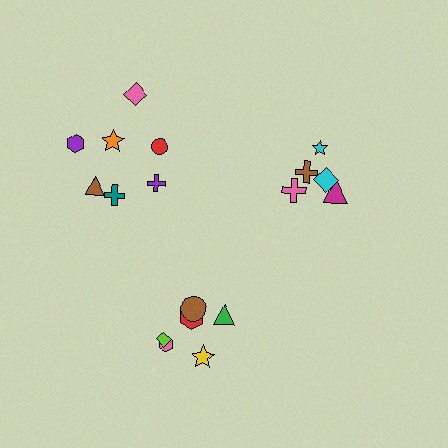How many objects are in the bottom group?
There are 6 objects.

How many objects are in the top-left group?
There are 7 objects.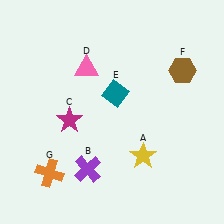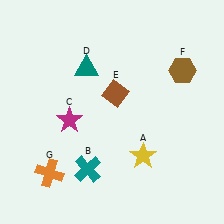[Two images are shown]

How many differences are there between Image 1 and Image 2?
There are 3 differences between the two images.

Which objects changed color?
B changed from purple to teal. D changed from pink to teal. E changed from teal to brown.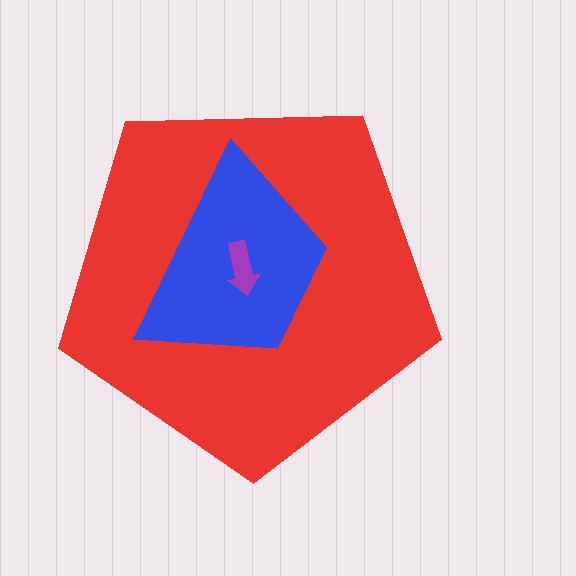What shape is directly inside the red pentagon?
The blue trapezoid.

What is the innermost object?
The purple arrow.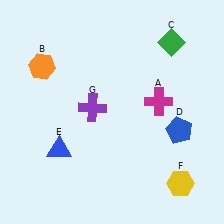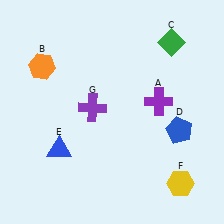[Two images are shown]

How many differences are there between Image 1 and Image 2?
There is 1 difference between the two images.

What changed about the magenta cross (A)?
In Image 1, A is magenta. In Image 2, it changed to purple.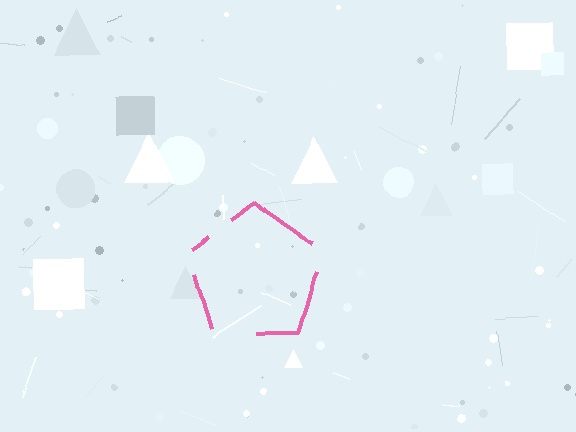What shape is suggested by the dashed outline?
The dashed outline suggests a pentagon.